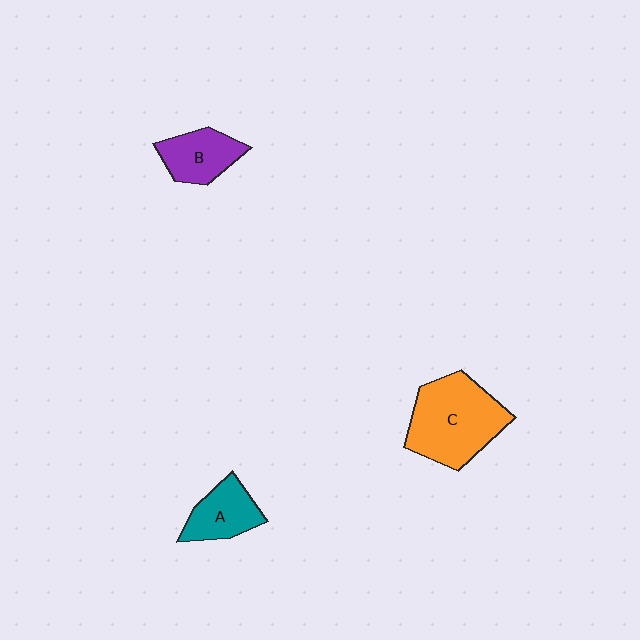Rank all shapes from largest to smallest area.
From largest to smallest: C (orange), B (purple), A (teal).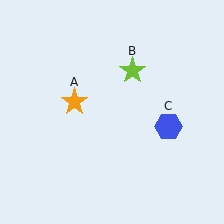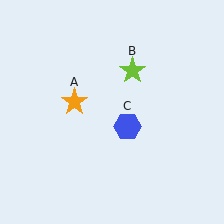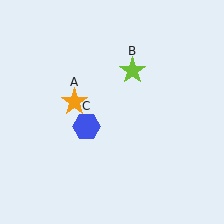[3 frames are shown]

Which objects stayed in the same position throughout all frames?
Orange star (object A) and lime star (object B) remained stationary.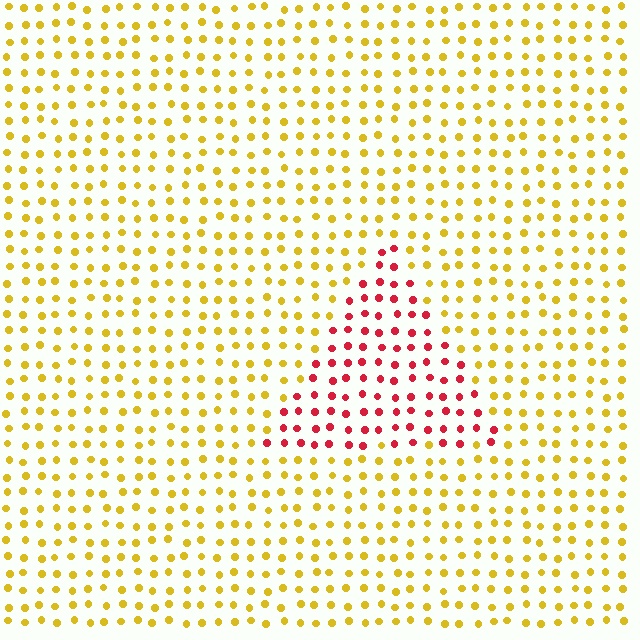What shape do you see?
I see a triangle.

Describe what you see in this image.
The image is filled with small yellow elements in a uniform arrangement. A triangle-shaped region is visible where the elements are tinted to a slightly different hue, forming a subtle color boundary.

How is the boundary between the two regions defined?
The boundary is defined purely by a slight shift in hue (about 61 degrees). Spacing, size, and orientation are identical on both sides.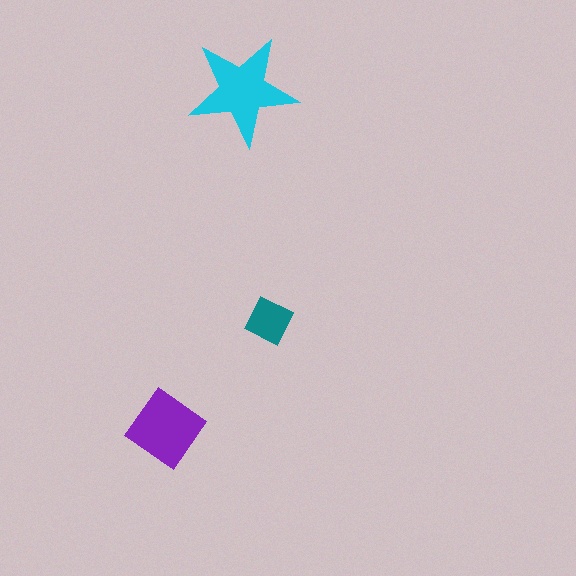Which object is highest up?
The cyan star is topmost.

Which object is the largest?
The cyan star.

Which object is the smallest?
The teal square.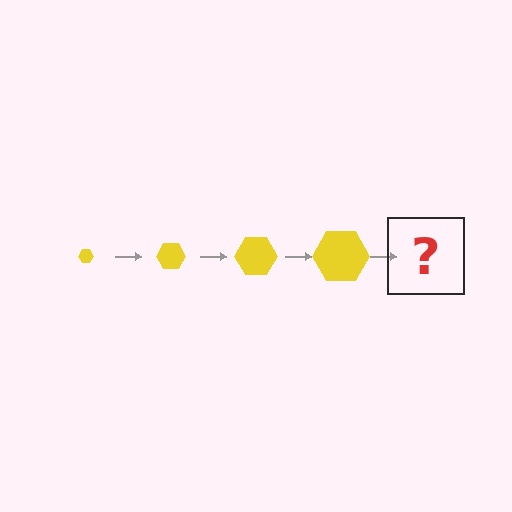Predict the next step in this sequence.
The next step is a yellow hexagon, larger than the previous one.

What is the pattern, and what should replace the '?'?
The pattern is that the hexagon gets progressively larger each step. The '?' should be a yellow hexagon, larger than the previous one.